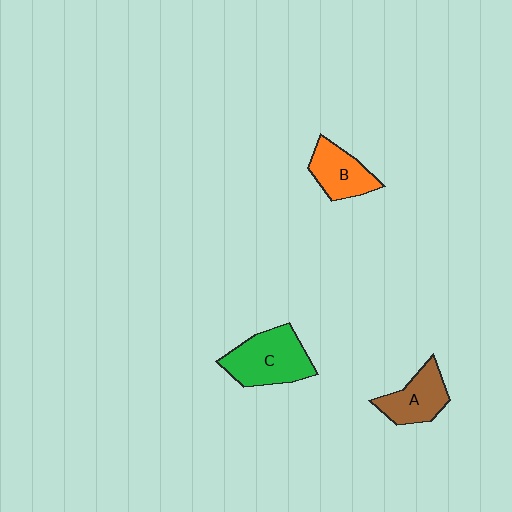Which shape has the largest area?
Shape C (green).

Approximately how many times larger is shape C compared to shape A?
Approximately 1.4 times.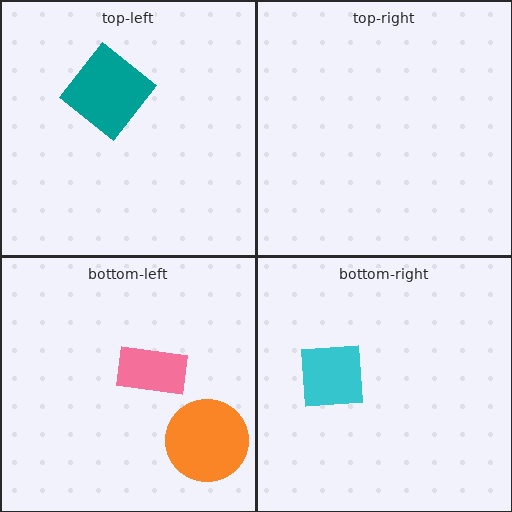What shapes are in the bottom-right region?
The cyan square.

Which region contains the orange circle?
The bottom-left region.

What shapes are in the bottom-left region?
The orange circle, the pink rectangle.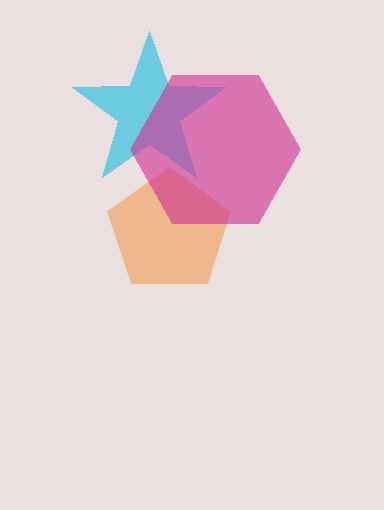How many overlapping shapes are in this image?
There are 3 overlapping shapes in the image.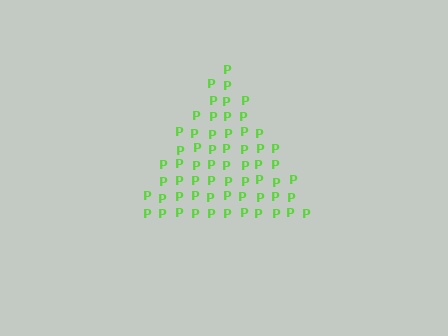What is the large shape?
The large shape is a triangle.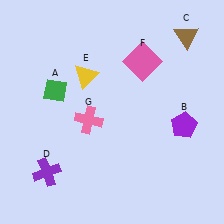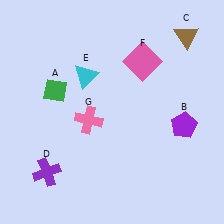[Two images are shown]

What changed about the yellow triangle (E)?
In Image 1, E is yellow. In Image 2, it changed to cyan.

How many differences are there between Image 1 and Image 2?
There is 1 difference between the two images.